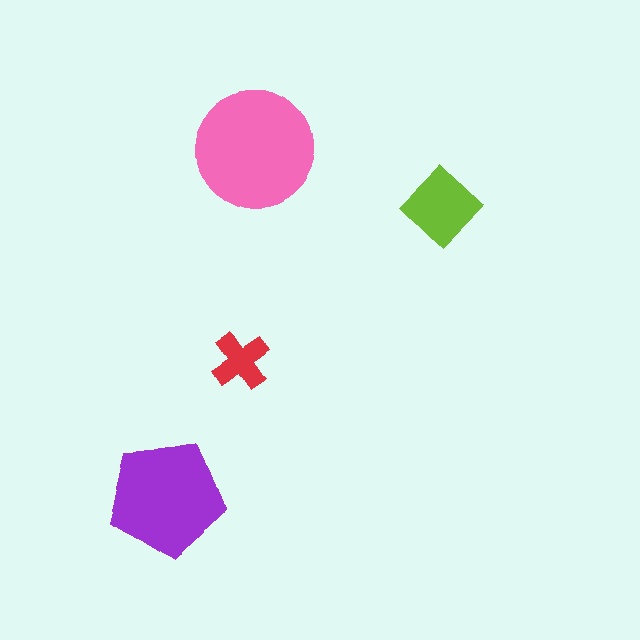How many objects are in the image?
There are 4 objects in the image.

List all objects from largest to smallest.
The pink circle, the purple pentagon, the lime diamond, the red cross.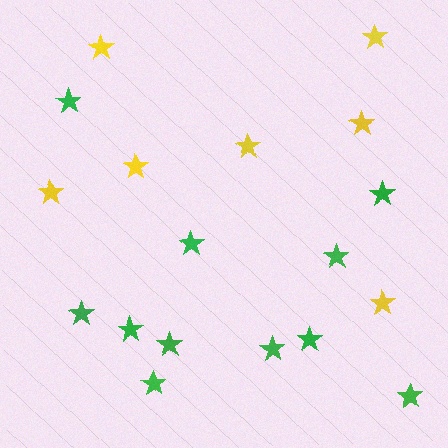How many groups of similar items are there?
There are 2 groups: one group of yellow stars (7) and one group of green stars (11).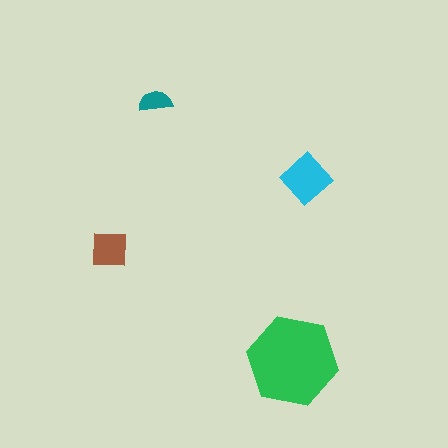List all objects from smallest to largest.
The teal semicircle, the brown square, the cyan diamond, the green hexagon.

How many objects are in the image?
There are 4 objects in the image.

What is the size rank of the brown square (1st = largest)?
3rd.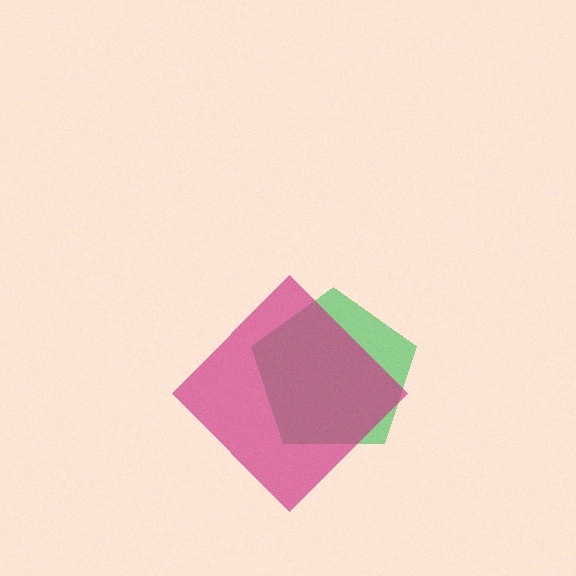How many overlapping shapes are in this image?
There are 2 overlapping shapes in the image.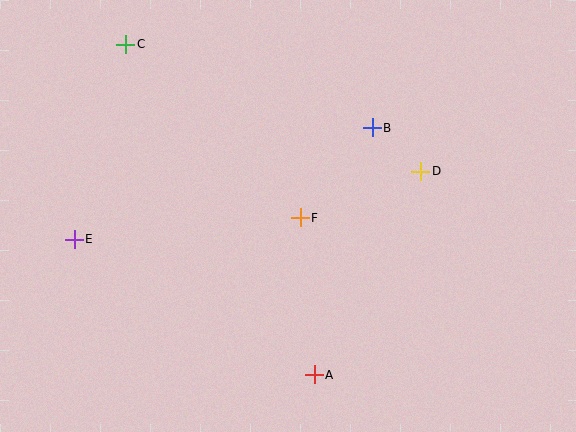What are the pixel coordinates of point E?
Point E is at (74, 239).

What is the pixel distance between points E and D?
The distance between E and D is 353 pixels.